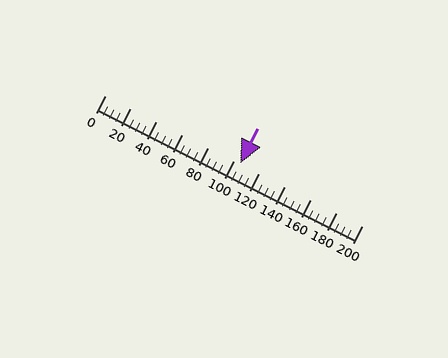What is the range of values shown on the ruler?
The ruler shows values from 0 to 200.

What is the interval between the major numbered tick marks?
The major tick marks are spaced 20 units apart.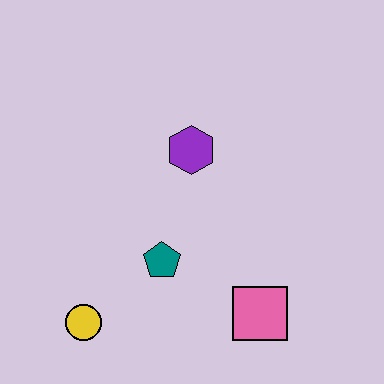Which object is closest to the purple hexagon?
The teal pentagon is closest to the purple hexagon.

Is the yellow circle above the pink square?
No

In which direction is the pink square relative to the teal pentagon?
The pink square is to the right of the teal pentagon.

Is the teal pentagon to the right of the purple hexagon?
No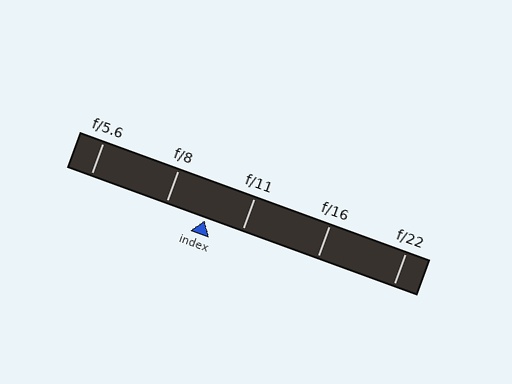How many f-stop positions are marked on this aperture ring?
There are 5 f-stop positions marked.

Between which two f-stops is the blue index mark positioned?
The index mark is between f/8 and f/11.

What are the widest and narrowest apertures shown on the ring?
The widest aperture shown is f/5.6 and the narrowest is f/22.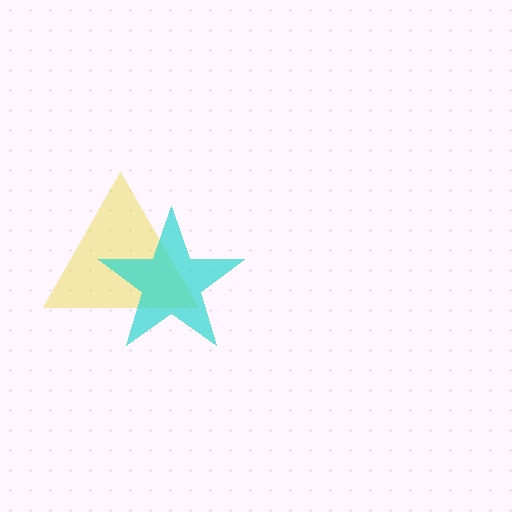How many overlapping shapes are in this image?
There are 2 overlapping shapes in the image.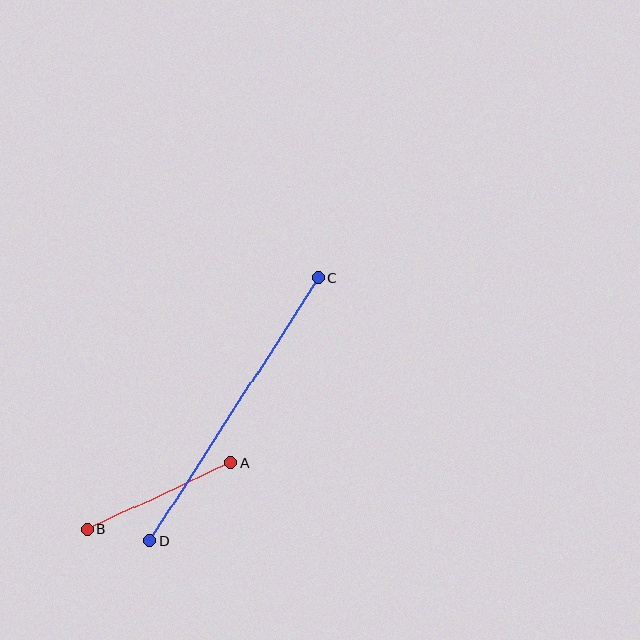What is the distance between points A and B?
The distance is approximately 158 pixels.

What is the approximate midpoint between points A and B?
The midpoint is at approximately (159, 496) pixels.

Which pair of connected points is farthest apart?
Points C and D are farthest apart.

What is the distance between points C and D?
The distance is approximately 312 pixels.